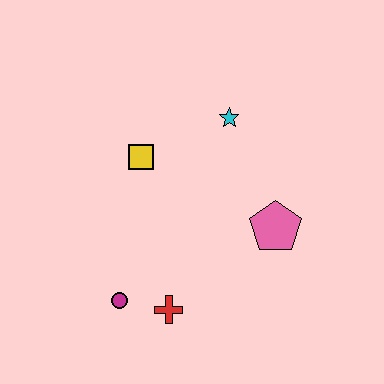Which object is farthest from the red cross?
The cyan star is farthest from the red cross.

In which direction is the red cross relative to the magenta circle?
The red cross is to the right of the magenta circle.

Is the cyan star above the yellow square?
Yes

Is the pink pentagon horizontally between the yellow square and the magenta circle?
No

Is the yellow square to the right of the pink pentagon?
No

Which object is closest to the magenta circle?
The red cross is closest to the magenta circle.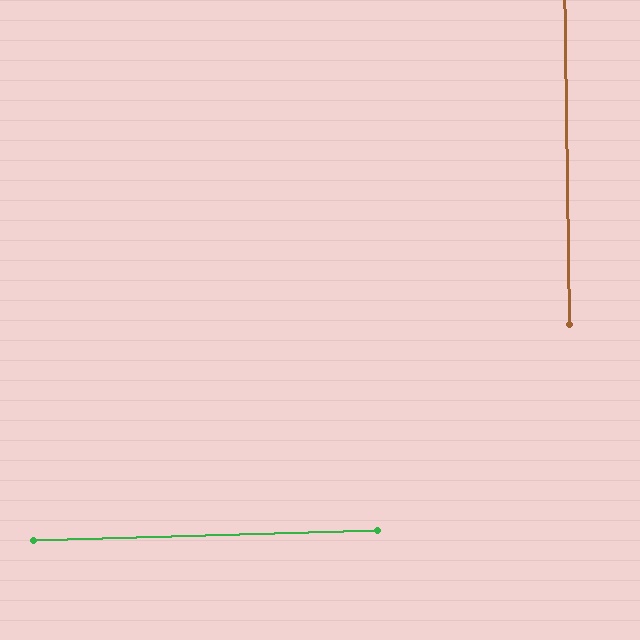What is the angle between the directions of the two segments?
Approximately 89 degrees.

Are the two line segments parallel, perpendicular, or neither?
Perpendicular — they meet at approximately 89°.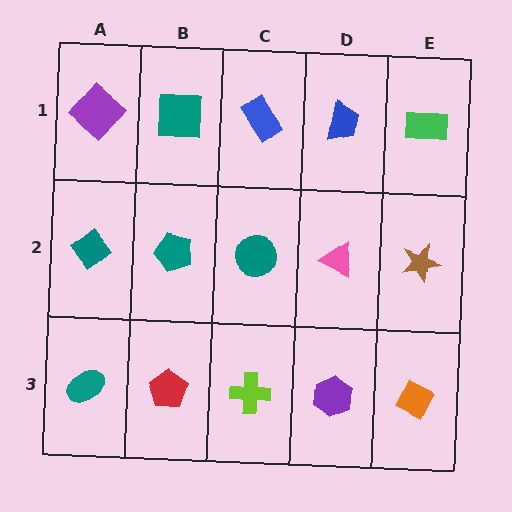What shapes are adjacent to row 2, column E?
A green rectangle (row 1, column E), an orange diamond (row 3, column E), a pink triangle (row 2, column D).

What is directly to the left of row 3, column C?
A red pentagon.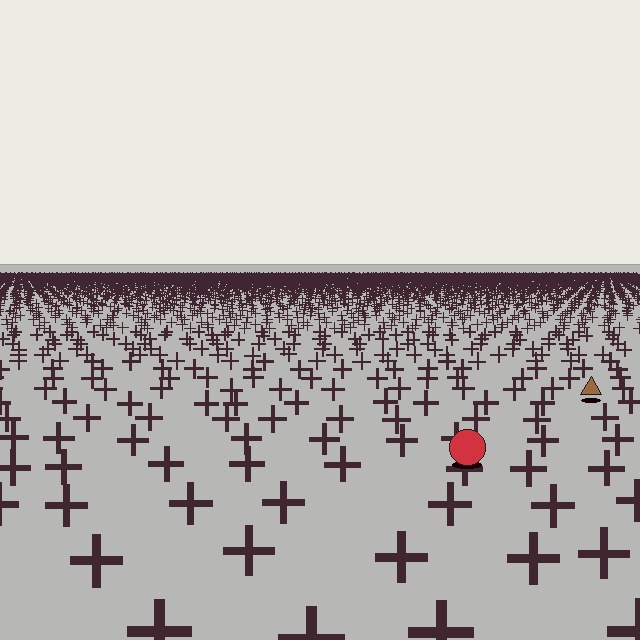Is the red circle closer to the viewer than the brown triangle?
Yes. The red circle is closer — you can tell from the texture gradient: the ground texture is coarser near it.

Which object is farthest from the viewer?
The brown triangle is farthest from the viewer. It appears smaller and the ground texture around it is denser.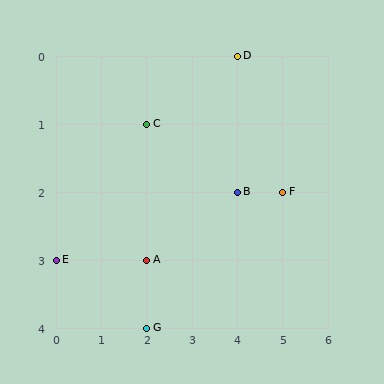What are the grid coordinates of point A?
Point A is at grid coordinates (2, 3).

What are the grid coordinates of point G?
Point G is at grid coordinates (2, 4).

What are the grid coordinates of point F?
Point F is at grid coordinates (5, 2).